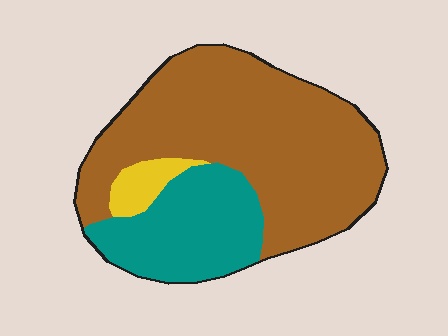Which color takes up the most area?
Brown, at roughly 65%.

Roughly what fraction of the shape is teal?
Teal takes up between a quarter and a half of the shape.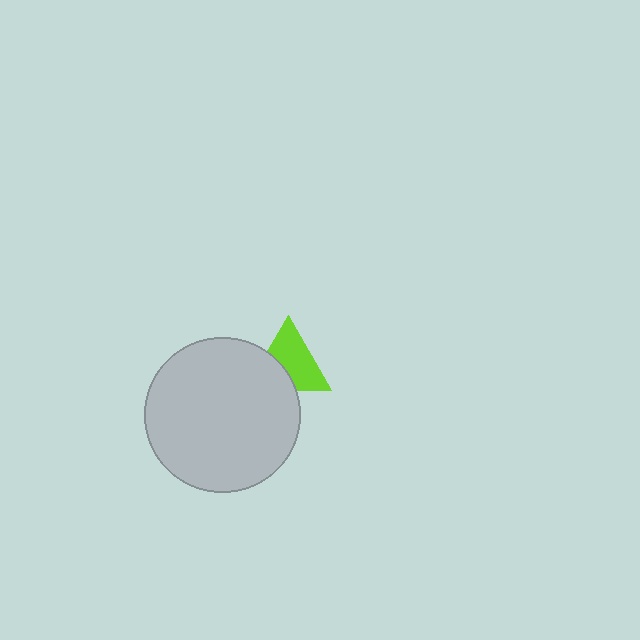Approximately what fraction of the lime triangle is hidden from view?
Roughly 36% of the lime triangle is hidden behind the light gray circle.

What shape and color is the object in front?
The object in front is a light gray circle.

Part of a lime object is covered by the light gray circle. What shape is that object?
It is a triangle.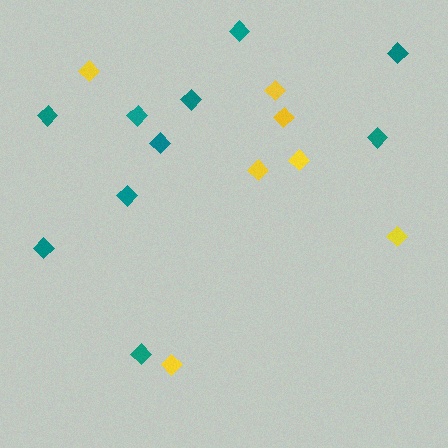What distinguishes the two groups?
There are 2 groups: one group of teal diamonds (10) and one group of yellow diamonds (7).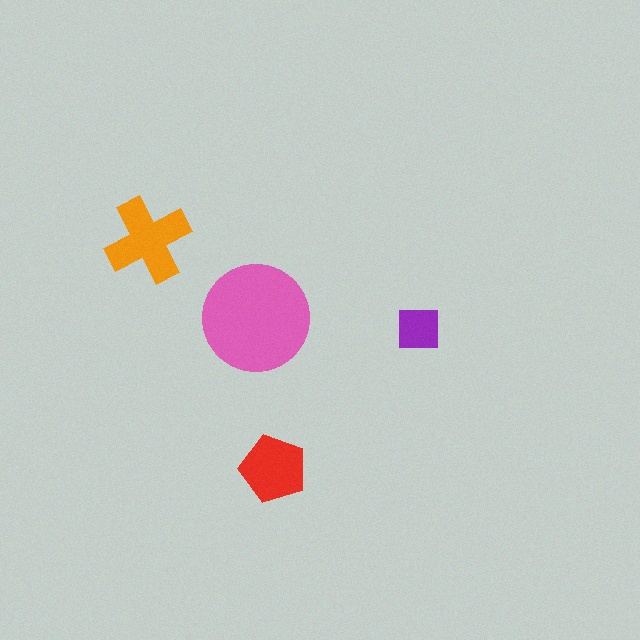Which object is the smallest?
The purple square.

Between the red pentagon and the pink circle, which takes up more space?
The pink circle.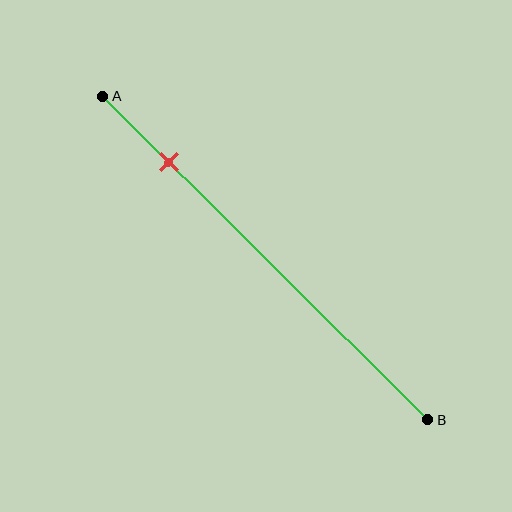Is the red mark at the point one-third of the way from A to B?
No, the mark is at about 20% from A, not at the 33% one-third point.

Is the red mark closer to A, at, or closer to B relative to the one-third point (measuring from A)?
The red mark is closer to point A than the one-third point of segment AB.